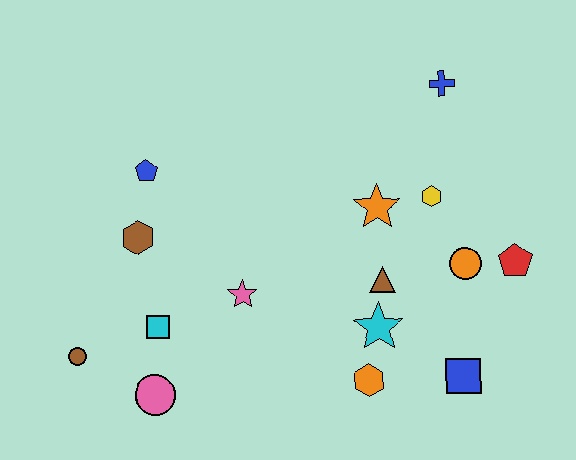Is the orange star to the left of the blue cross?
Yes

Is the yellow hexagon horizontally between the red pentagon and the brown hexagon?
Yes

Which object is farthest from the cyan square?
The blue cross is farthest from the cyan square.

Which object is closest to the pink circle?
The cyan square is closest to the pink circle.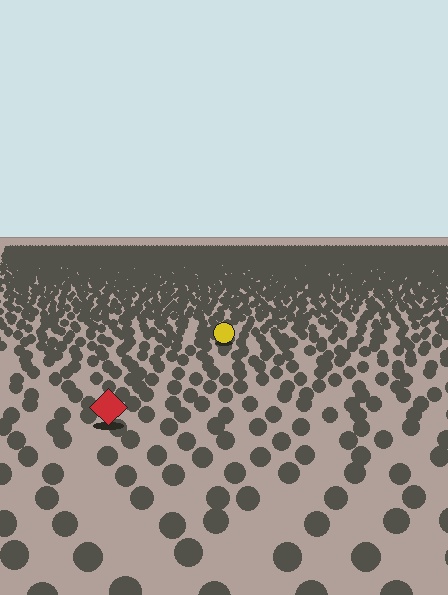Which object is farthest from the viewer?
The yellow circle is farthest from the viewer. It appears smaller and the ground texture around it is denser.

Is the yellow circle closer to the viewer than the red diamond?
No. The red diamond is closer — you can tell from the texture gradient: the ground texture is coarser near it.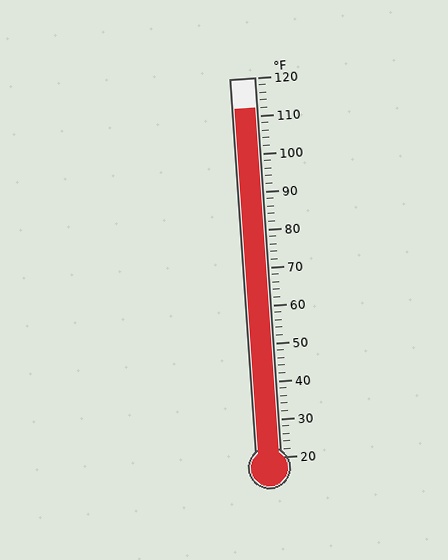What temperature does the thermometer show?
The thermometer shows approximately 112°F.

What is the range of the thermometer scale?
The thermometer scale ranges from 20°F to 120°F.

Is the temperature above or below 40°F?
The temperature is above 40°F.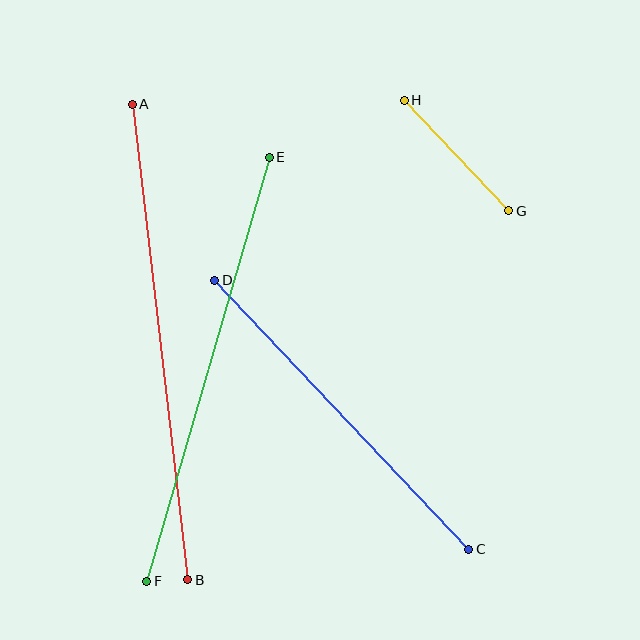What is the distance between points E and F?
The distance is approximately 441 pixels.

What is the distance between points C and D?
The distance is approximately 370 pixels.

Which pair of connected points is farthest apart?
Points A and B are farthest apart.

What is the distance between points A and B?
The distance is approximately 479 pixels.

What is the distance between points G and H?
The distance is approximately 152 pixels.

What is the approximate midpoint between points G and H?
The midpoint is at approximately (456, 156) pixels.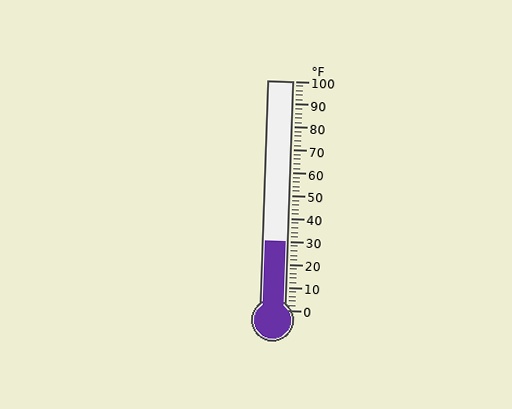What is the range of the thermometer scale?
The thermometer scale ranges from 0°F to 100°F.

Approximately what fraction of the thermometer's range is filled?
The thermometer is filled to approximately 30% of its range.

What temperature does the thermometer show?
The thermometer shows approximately 30°F.